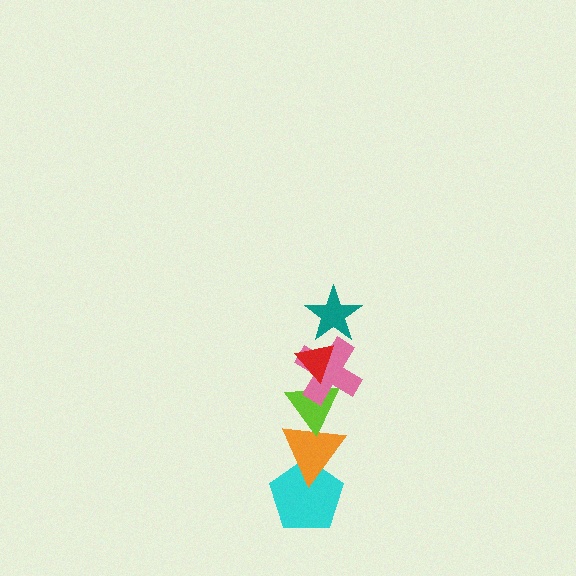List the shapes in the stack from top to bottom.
From top to bottom: the teal star, the red triangle, the pink cross, the lime triangle, the orange triangle, the cyan pentagon.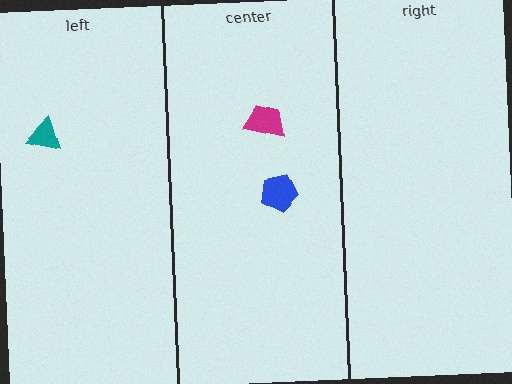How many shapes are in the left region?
1.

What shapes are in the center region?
The magenta trapezoid, the blue pentagon.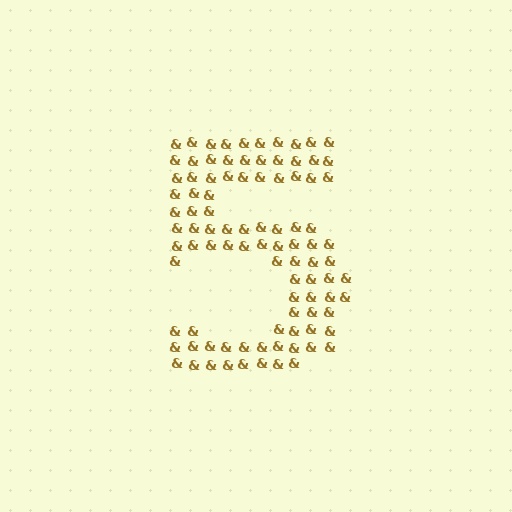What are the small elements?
The small elements are ampersands.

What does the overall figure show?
The overall figure shows the digit 5.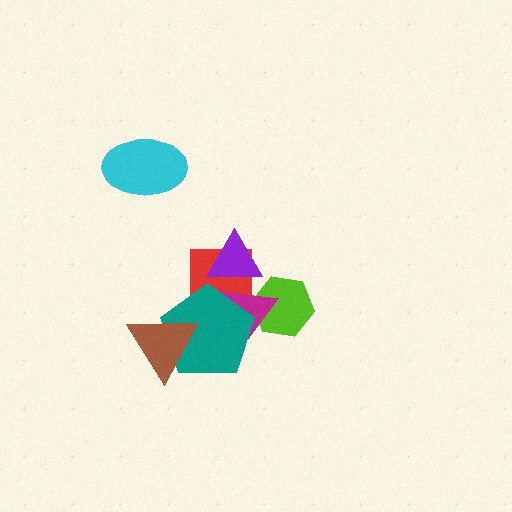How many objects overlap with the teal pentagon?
3 objects overlap with the teal pentagon.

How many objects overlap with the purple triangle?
2 objects overlap with the purple triangle.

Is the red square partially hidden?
Yes, it is partially covered by another shape.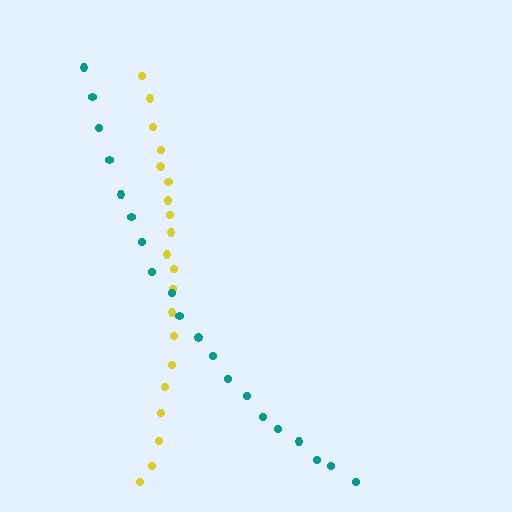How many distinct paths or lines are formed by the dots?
There are 2 distinct paths.